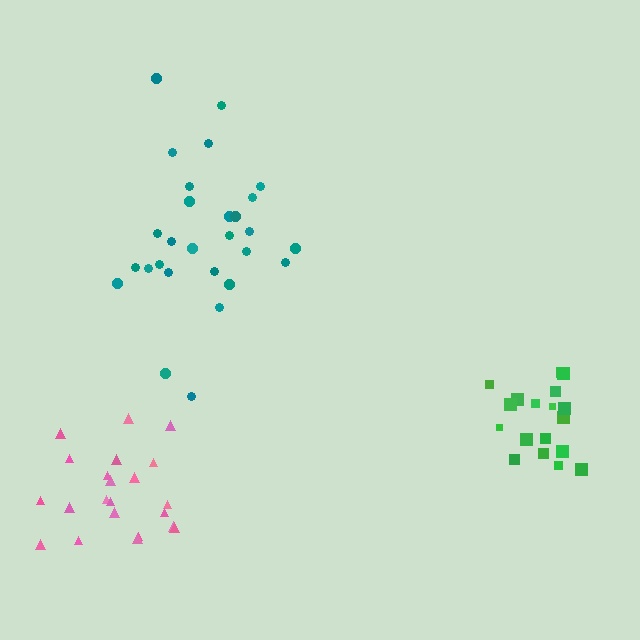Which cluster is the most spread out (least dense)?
Pink.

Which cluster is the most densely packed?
Green.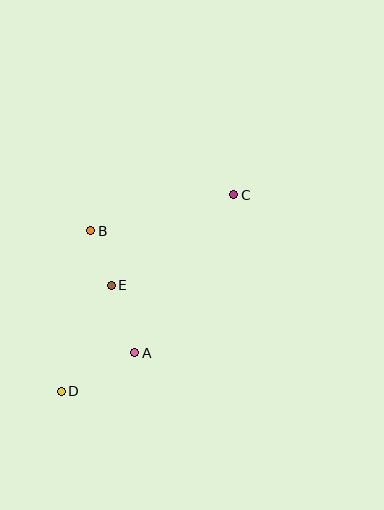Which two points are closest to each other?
Points B and E are closest to each other.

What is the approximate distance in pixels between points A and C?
The distance between A and C is approximately 186 pixels.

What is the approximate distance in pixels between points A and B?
The distance between A and B is approximately 129 pixels.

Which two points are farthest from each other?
Points C and D are farthest from each other.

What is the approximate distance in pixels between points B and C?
The distance between B and C is approximately 147 pixels.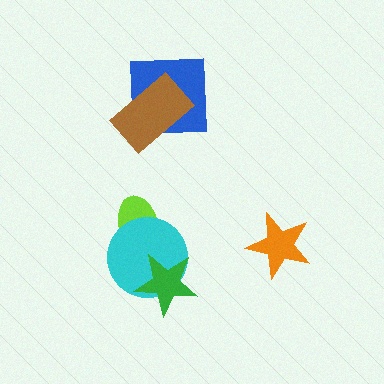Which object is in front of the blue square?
The brown rectangle is in front of the blue square.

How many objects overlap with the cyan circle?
2 objects overlap with the cyan circle.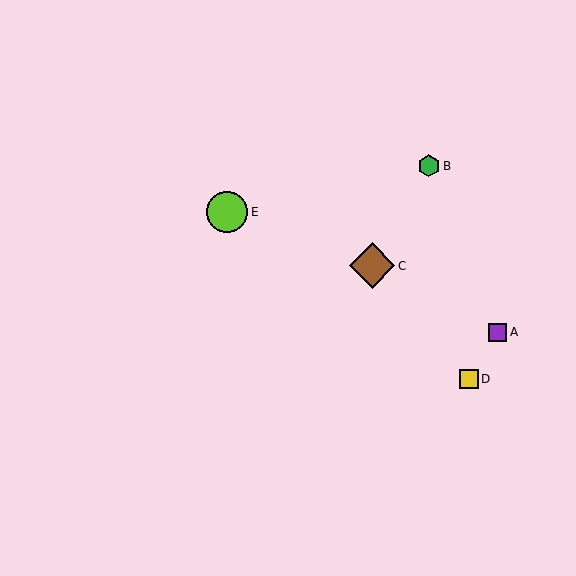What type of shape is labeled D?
Shape D is a yellow square.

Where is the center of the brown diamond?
The center of the brown diamond is at (372, 266).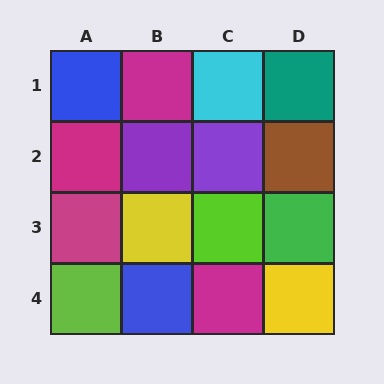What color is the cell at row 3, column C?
Lime.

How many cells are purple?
2 cells are purple.